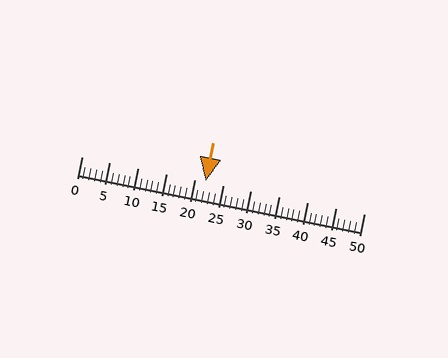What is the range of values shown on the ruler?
The ruler shows values from 0 to 50.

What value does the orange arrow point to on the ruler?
The orange arrow points to approximately 22.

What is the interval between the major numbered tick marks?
The major tick marks are spaced 5 units apart.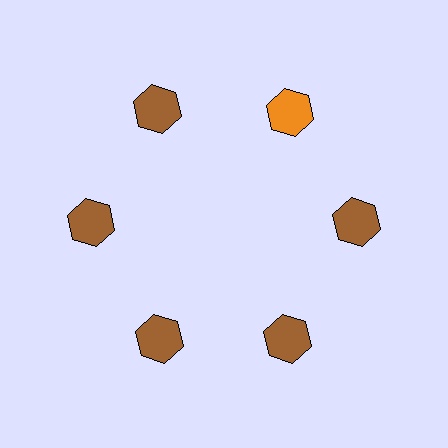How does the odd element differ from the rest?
It has a different color: orange instead of brown.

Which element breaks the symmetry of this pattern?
The orange hexagon at roughly the 1 o'clock position breaks the symmetry. All other shapes are brown hexagons.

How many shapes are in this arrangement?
There are 6 shapes arranged in a ring pattern.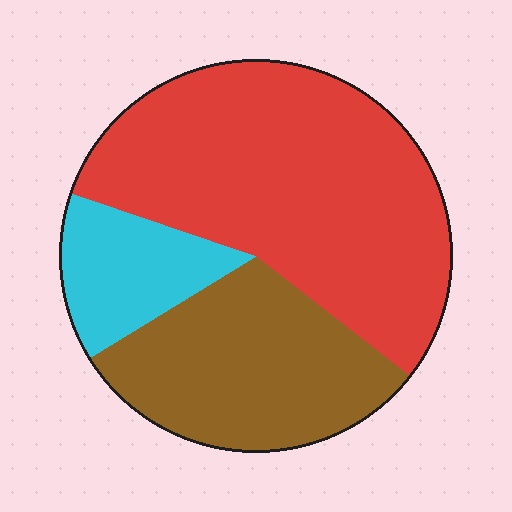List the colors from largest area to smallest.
From largest to smallest: red, brown, cyan.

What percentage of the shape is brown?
Brown covers around 30% of the shape.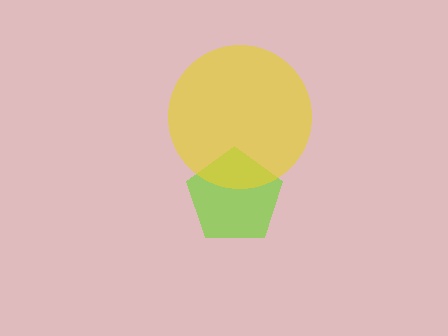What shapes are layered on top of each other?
The layered shapes are: a lime pentagon, a yellow circle.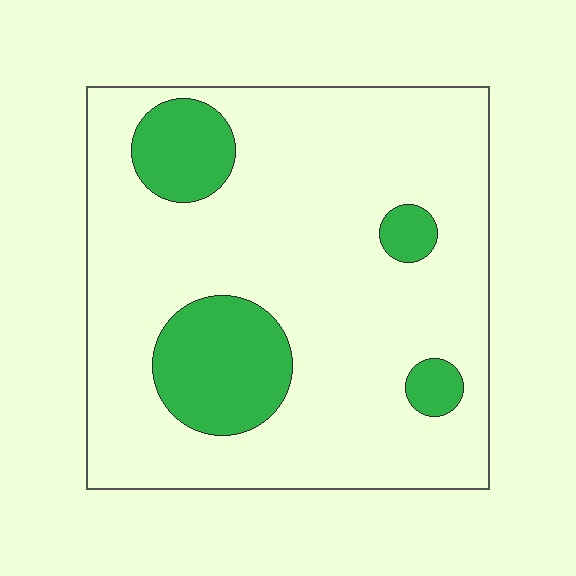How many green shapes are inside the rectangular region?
4.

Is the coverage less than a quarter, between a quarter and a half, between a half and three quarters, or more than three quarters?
Less than a quarter.